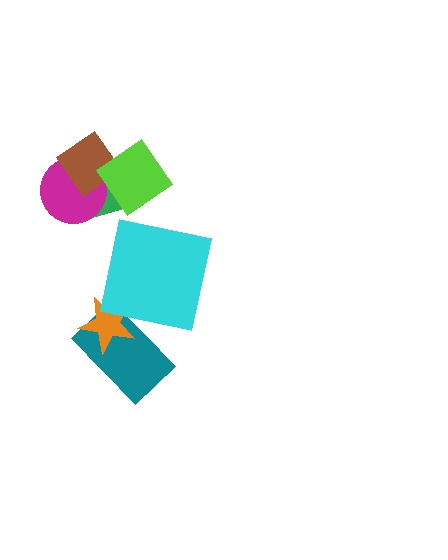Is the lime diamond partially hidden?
No, no other shape covers it.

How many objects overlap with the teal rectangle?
1 object overlaps with the teal rectangle.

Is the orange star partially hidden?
Yes, it is partially covered by another shape.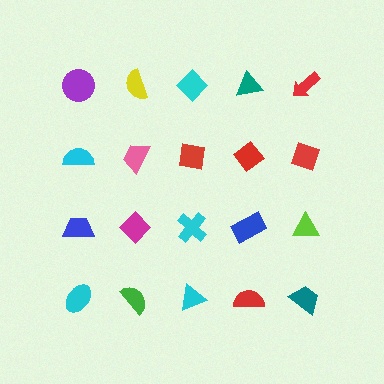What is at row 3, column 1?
A blue trapezoid.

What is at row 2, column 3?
A red square.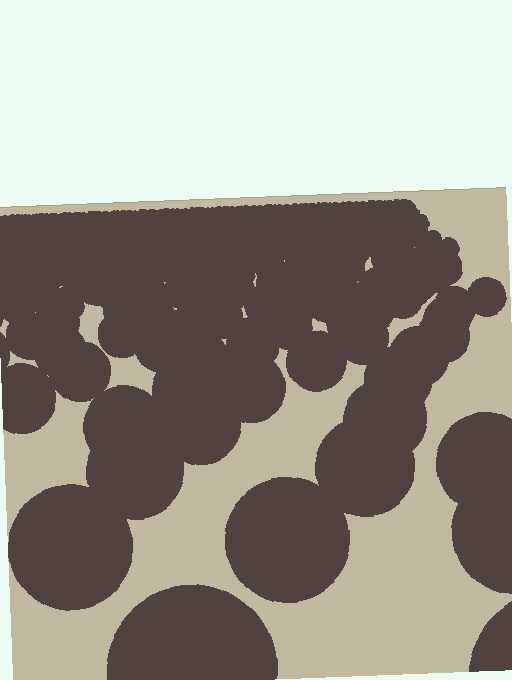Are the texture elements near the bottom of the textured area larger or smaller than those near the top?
Larger. Near the bottom, elements are closer to the viewer and appear at a bigger on-screen size.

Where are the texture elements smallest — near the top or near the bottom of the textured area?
Near the top.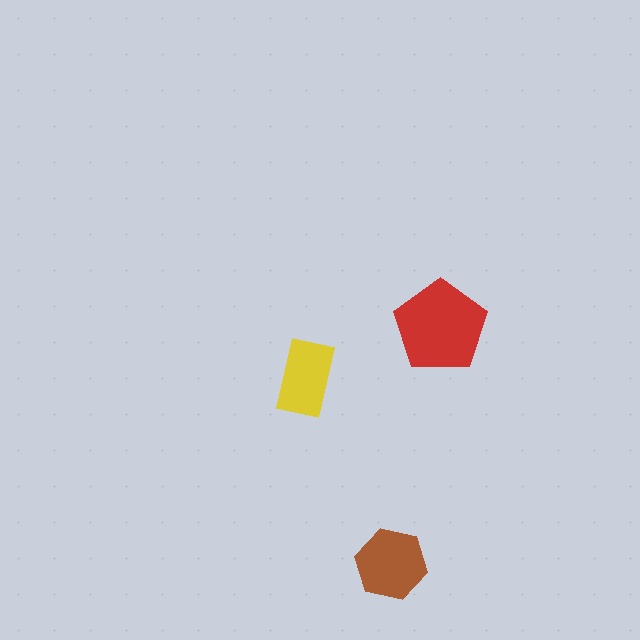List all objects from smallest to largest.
The yellow rectangle, the brown hexagon, the red pentagon.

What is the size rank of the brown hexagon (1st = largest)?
2nd.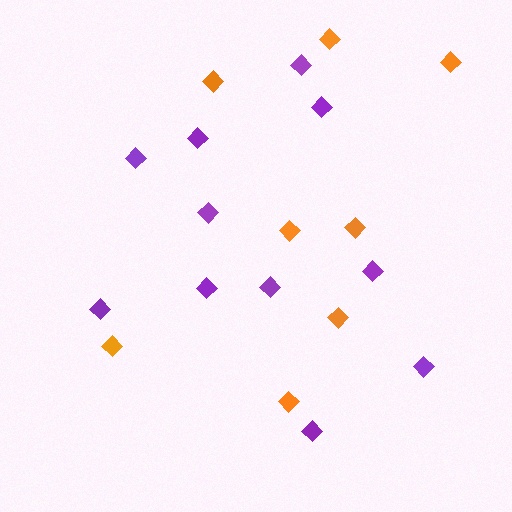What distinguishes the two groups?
There are 2 groups: one group of purple diamonds (11) and one group of orange diamonds (8).